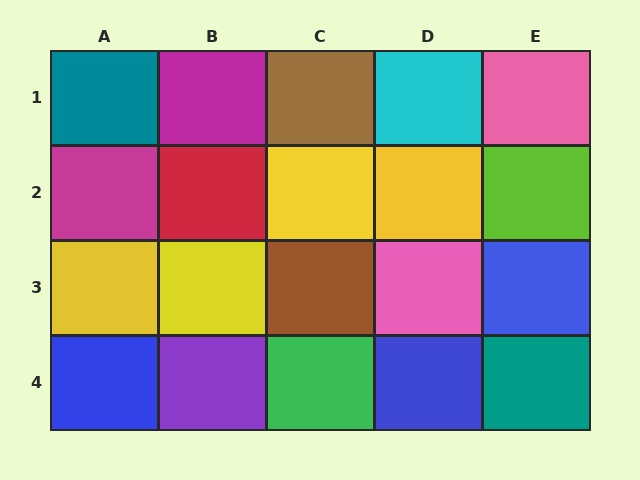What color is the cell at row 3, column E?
Blue.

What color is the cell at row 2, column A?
Magenta.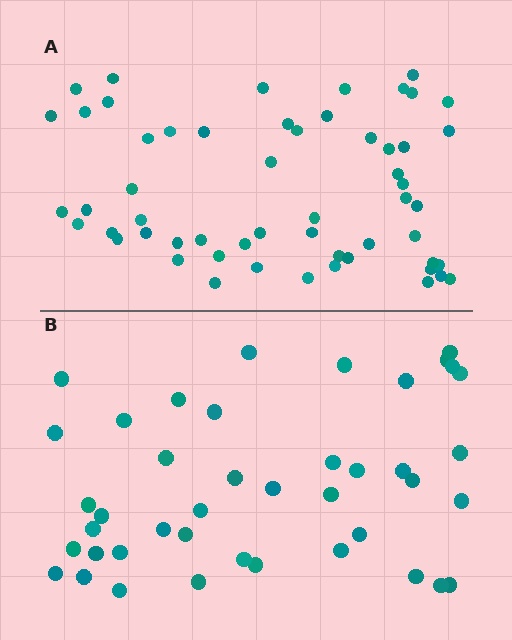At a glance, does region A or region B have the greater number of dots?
Region A (the top region) has more dots.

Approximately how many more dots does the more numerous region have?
Region A has approximately 15 more dots than region B.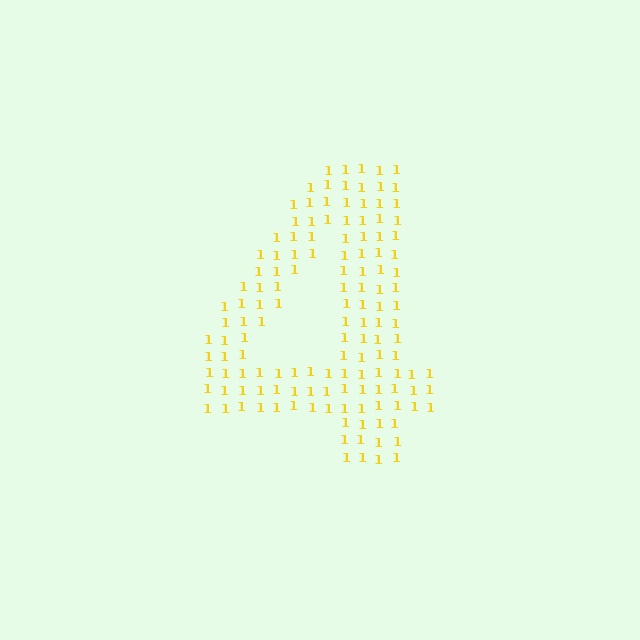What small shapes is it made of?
It is made of small digit 1's.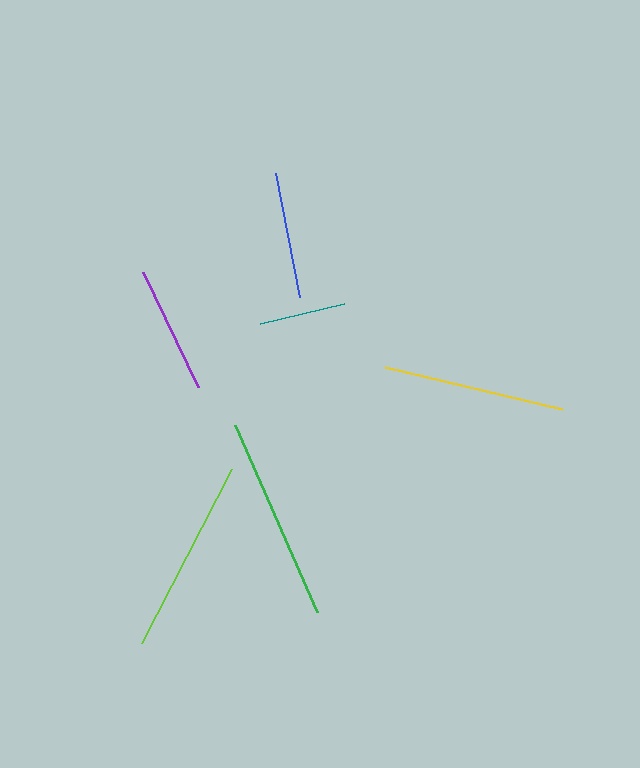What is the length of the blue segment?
The blue segment is approximately 126 pixels long.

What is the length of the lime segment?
The lime segment is approximately 195 pixels long.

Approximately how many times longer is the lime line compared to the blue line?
The lime line is approximately 1.5 times the length of the blue line.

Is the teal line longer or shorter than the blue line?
The blue line is longer than the teal line.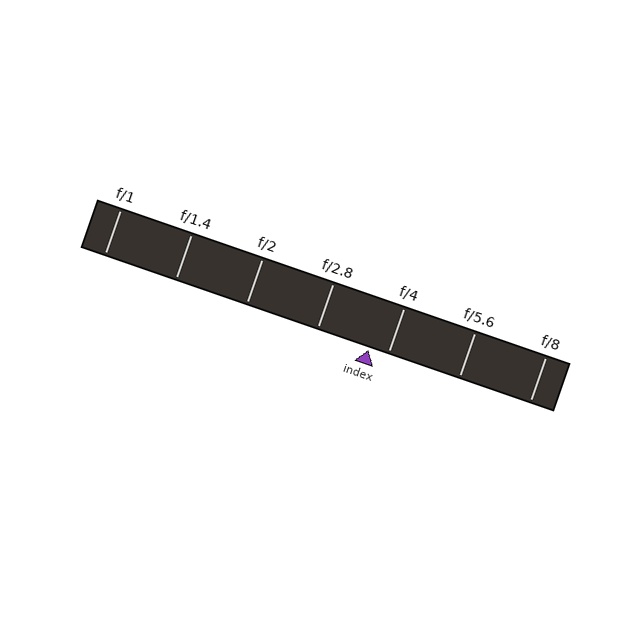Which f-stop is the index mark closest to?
The index mark is closest to f/4.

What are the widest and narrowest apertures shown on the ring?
The widest aperture shown is f/1 and the narrowest is f/8.